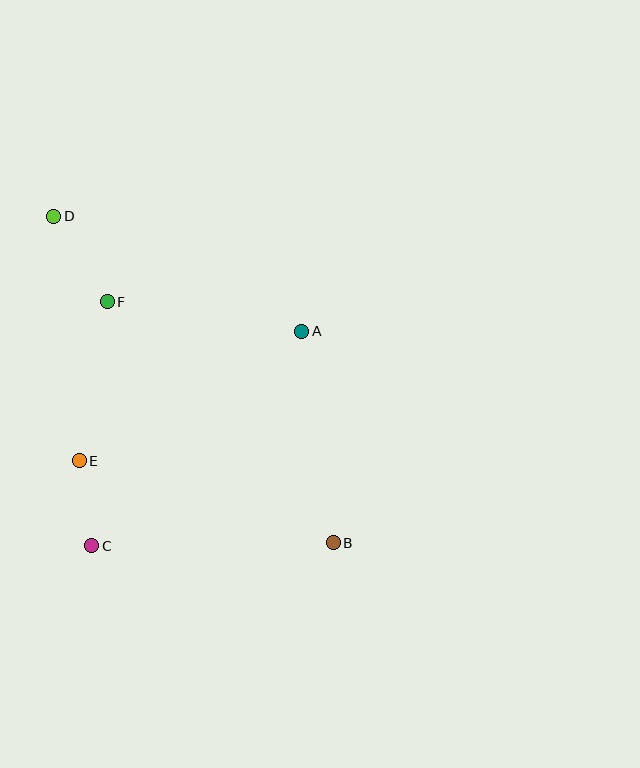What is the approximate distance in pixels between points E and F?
The distance between E and F is approximately 162 pixels.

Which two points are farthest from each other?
Points B and D are farthest from each other.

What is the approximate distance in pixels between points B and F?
The distance between B and F is approximately 330 pixels.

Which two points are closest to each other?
Points C and E are closest to each other.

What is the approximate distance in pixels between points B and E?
The distance between B and E is approximately 267 pixels.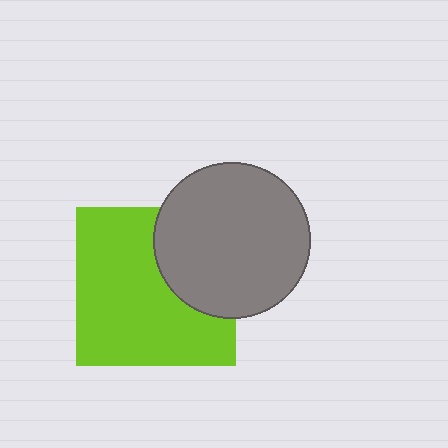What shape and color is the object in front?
The object in front is a gray circle.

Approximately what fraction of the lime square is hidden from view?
Roughly 31% of the lime square is hidden behind the gray circle.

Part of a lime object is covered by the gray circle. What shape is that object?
It is a square.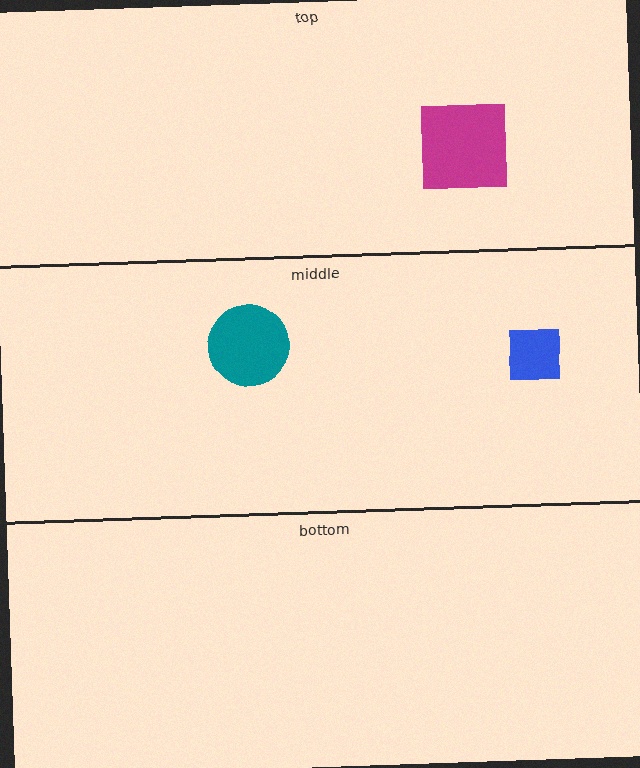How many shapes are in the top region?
1.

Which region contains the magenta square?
The top region.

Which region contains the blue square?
The middle region.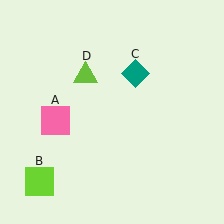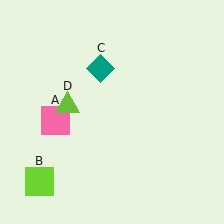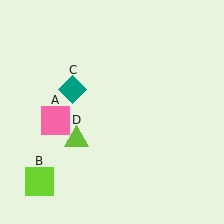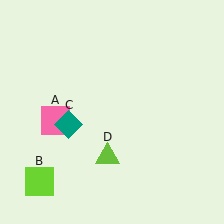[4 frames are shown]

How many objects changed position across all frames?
2 objects changed position: teal diamond (object C), lime triangle (object D).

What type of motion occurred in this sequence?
The teal diamond (object C), lime triangle (object D) rotated counterclockwise around the center of the scene.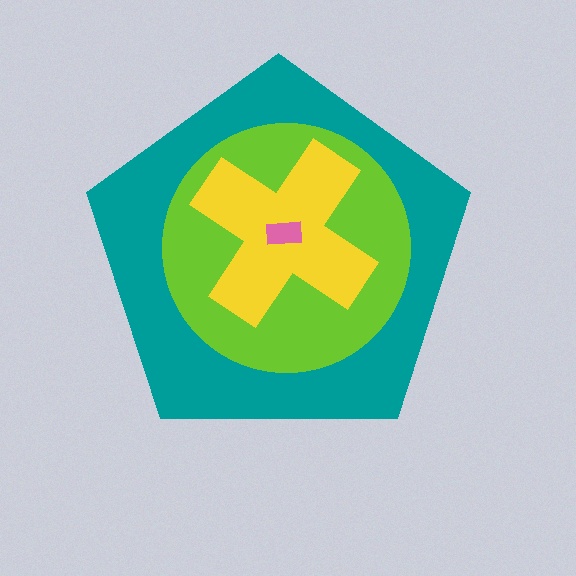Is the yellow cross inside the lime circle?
Yes.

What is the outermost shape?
The teal pentagon.